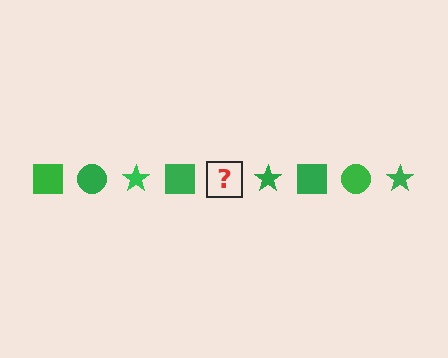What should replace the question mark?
The question mark should be replaced with a green circle.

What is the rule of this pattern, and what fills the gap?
The rule is that the pattern cycles through square, circle, star shapes in green. The gap should be filled with a green circle.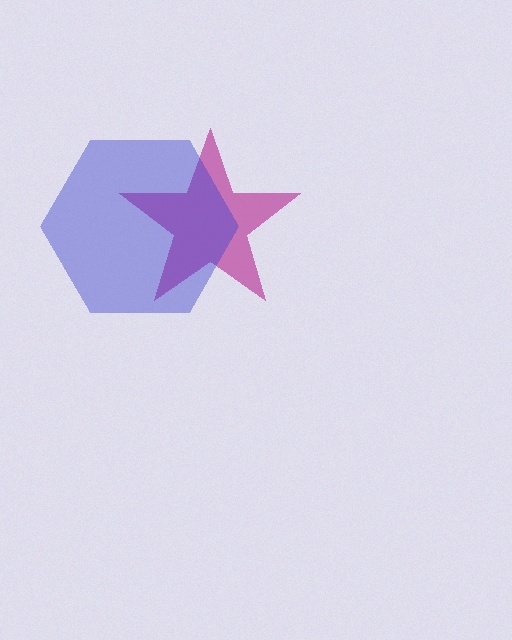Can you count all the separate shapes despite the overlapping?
Yes, there are 2 separate shapes.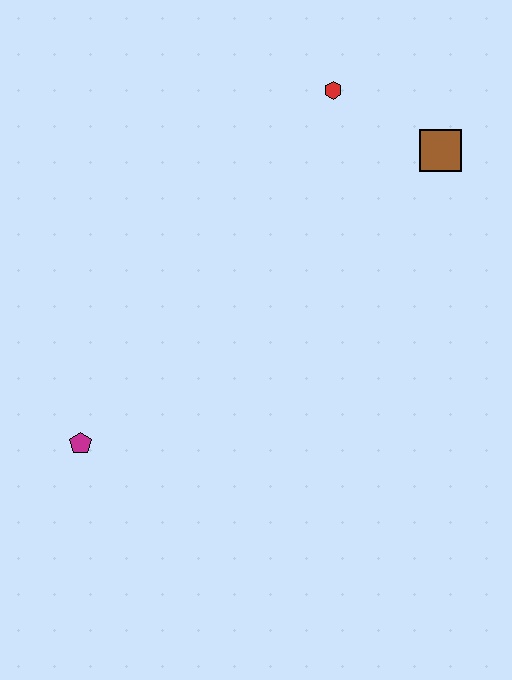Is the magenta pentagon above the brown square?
No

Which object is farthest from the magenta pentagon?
The brown square is farthest from the magenta pentagon.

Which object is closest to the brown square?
The red hexagon is closest to the brown square.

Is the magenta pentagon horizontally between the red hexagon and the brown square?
No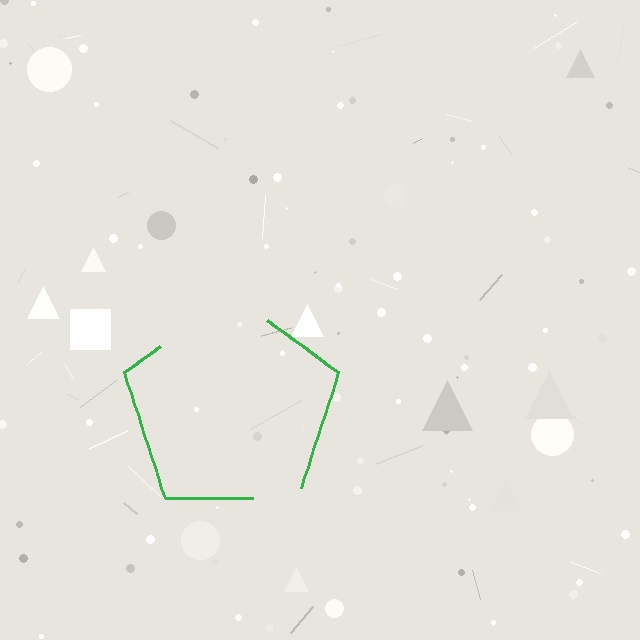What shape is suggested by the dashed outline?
The dashed outline suggests a pentagon.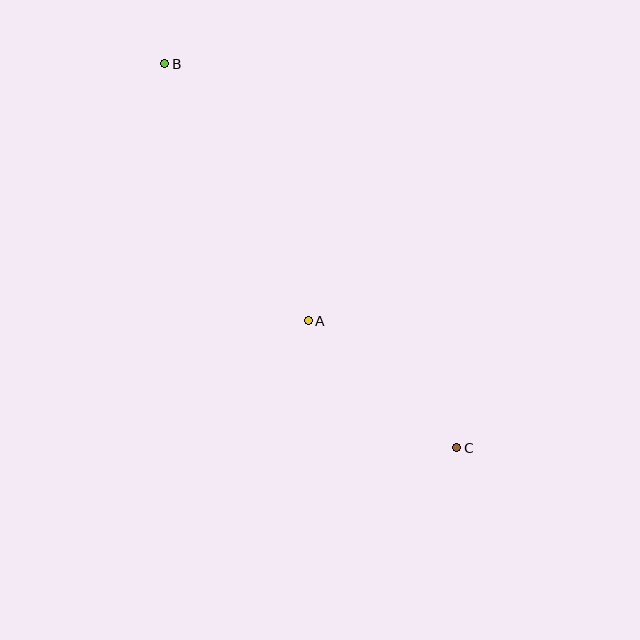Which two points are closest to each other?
Points A and C are closest to each other.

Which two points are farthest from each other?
Points B and C are farthest from each other.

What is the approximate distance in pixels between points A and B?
The distance between A and B is approximately 294 pixels.